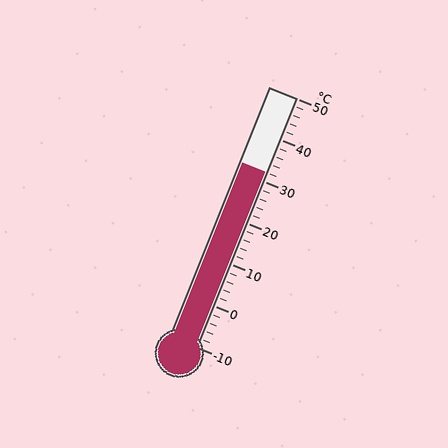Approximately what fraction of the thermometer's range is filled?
The thermometer is filled to approximately 70% of its range.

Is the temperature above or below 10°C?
The temperature is above 10°C.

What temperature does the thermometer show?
The thermometer shows approximately 32°C.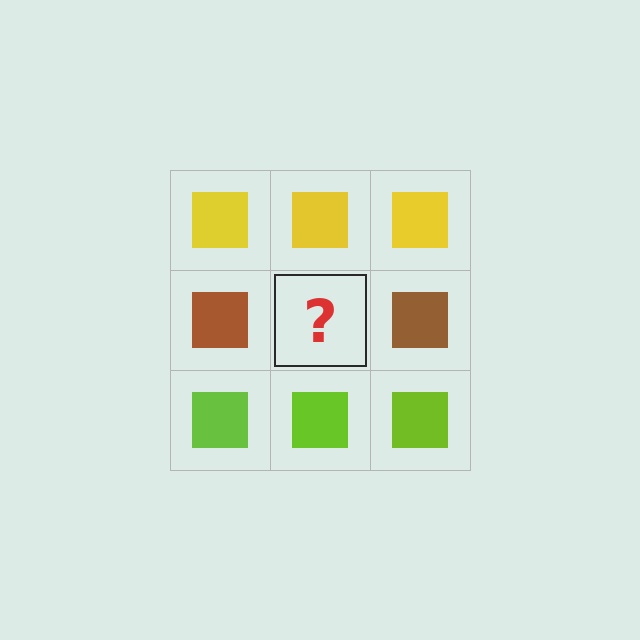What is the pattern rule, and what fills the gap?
The rule is that each row has a consistent color. The gap should be filled with a brown square.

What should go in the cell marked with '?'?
The missing cell should contain a brown square.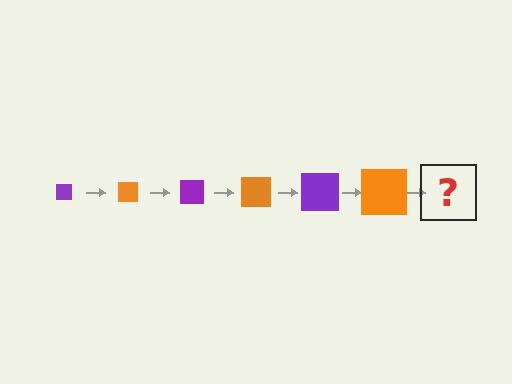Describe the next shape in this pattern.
It should be a purple square, larger than the previous one.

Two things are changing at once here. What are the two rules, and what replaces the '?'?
The two rules are that the square grows larger each step and the color cycles through purple and orange. The '?' should be a purple square, larger than the previous one.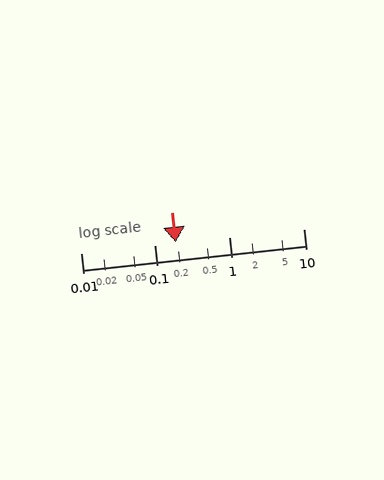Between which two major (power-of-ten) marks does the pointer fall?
The pointer is between 0.1 and 1.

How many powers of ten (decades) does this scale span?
The scale spans 3 decades, from 0.01 to 10.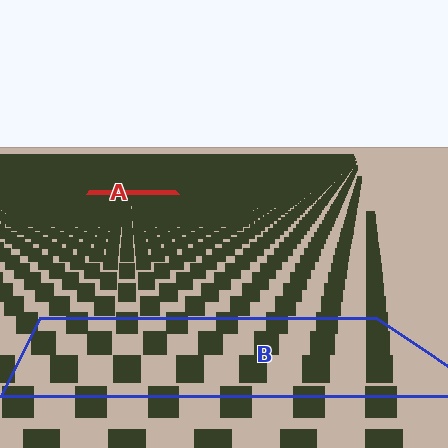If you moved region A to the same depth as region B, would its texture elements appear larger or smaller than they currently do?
They would appear larger. At a closer depth, the same texture elements are projected at a bigger on-screen size.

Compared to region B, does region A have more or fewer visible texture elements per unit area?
Region A has more texture elements per unit area — they are packed more densely because it is farther away.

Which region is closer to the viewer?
Region B is closer. The texture elements there are larger and more spread out.